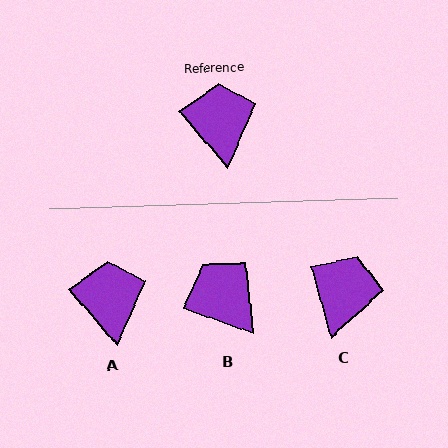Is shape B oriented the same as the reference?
No, it is off by about 29 degrees.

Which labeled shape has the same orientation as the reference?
A.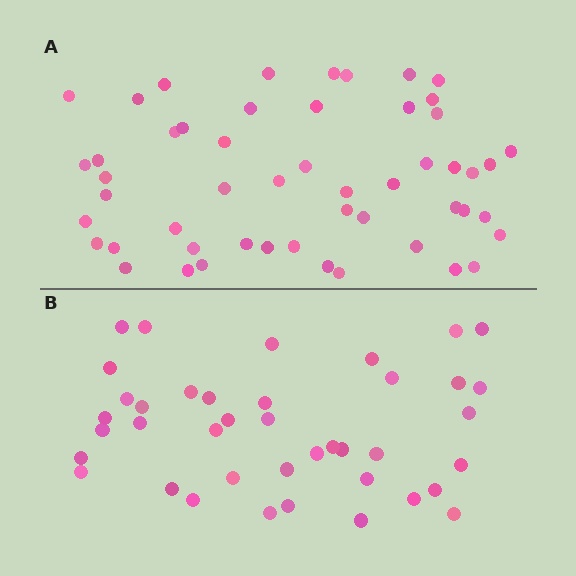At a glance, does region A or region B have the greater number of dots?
Region A (the top region) has more dots.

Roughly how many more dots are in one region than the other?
Region A has roughly 12 or so more dots than region B.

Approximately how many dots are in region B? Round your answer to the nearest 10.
About 40 dots.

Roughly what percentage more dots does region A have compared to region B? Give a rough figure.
About 30% more.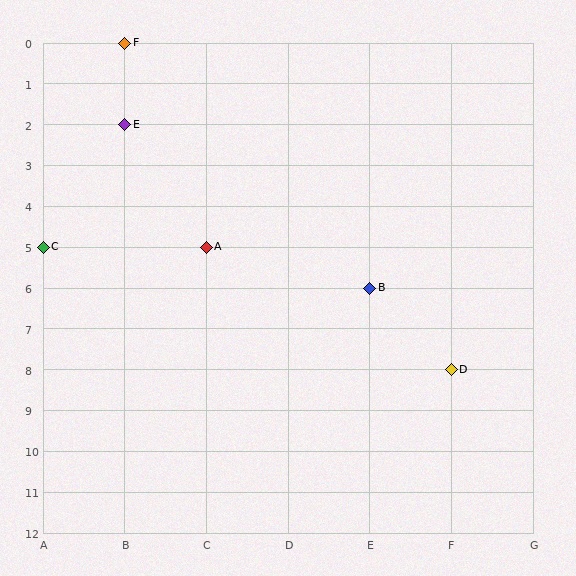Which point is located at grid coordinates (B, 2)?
Point E is at (B, 2).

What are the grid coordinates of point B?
Point B is at grid coordinates (E, 6).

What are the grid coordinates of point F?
Point F is at grid coordinates (B, 0).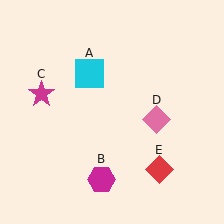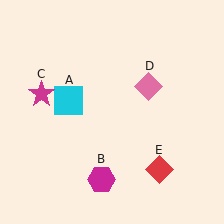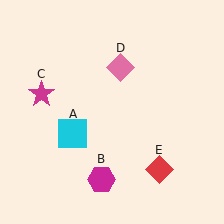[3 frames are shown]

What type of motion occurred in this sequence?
The cyan square (object A), pink diamond (object D) rotated counterclockwise around the center of the scene.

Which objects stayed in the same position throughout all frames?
Magenta hexagon (object B) and magenta star (object C) and red diamond (object E) remained stationary.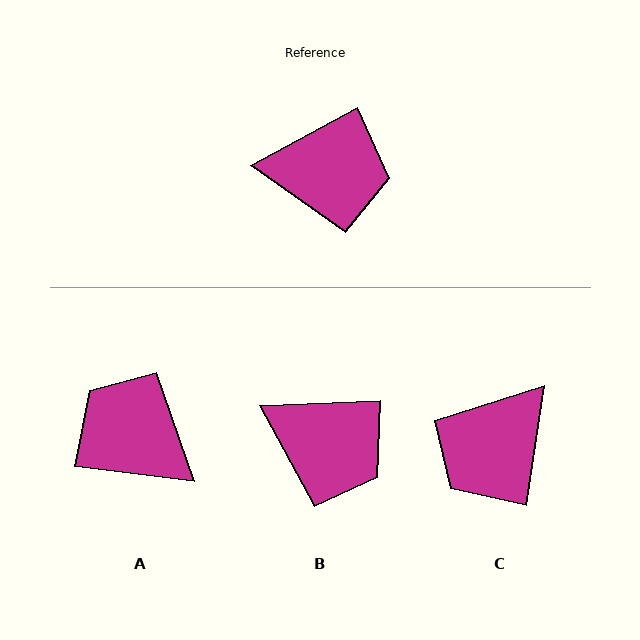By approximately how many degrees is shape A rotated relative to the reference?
Approximately 145 degrees counter-clockwise.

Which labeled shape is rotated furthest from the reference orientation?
A, about 145 degrees away.